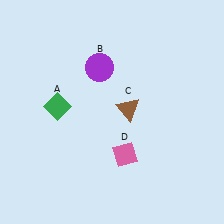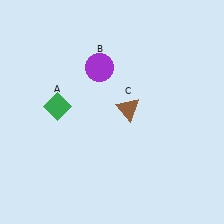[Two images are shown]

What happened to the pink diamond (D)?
The pink diamond (D) was removed in Image 2. It was in the bottom-right area of Image 1.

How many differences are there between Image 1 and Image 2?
There is 1 difference between the two images.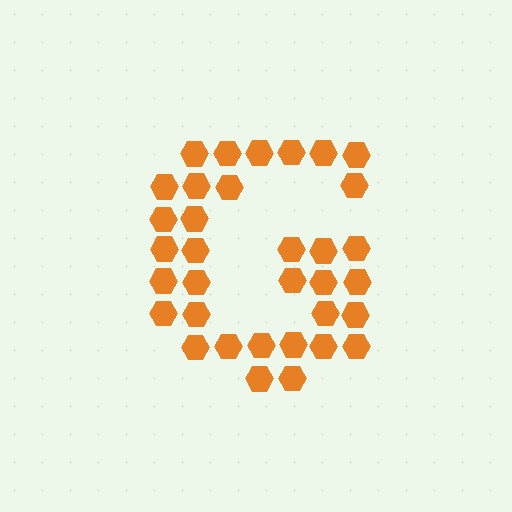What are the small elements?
The small elements are hexagons.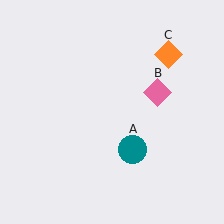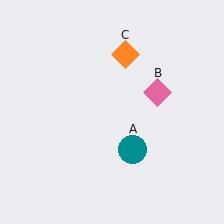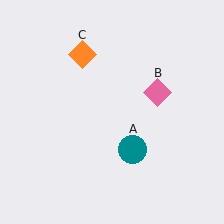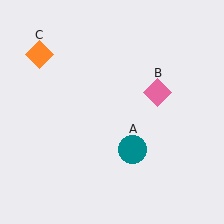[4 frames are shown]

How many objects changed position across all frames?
1 object changed position: orange diamond (object C).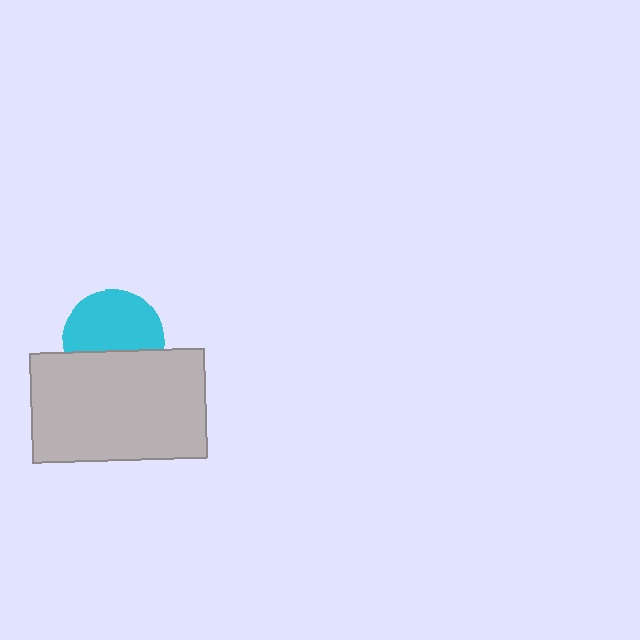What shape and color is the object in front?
The object in front is a light gray rectangle.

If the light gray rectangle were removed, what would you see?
You would see the complete cyan circle.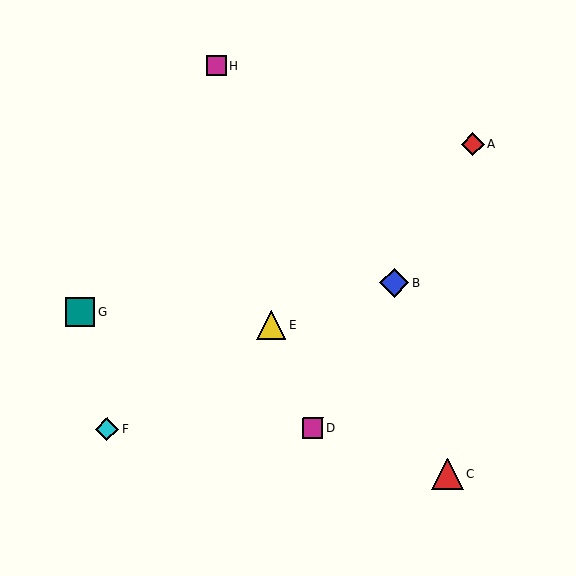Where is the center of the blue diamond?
The center of the blue diamond is at (394, 283).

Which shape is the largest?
The red triangle (labeled C) is the largest.